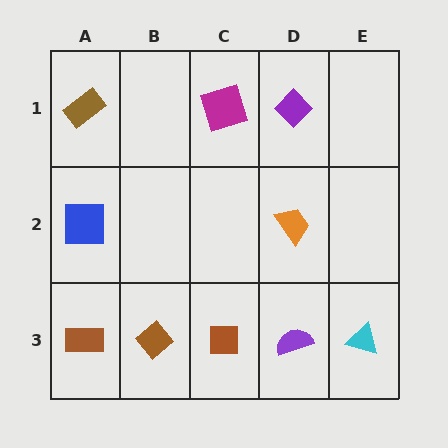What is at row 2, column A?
A blue square.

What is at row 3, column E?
A cyan triangle.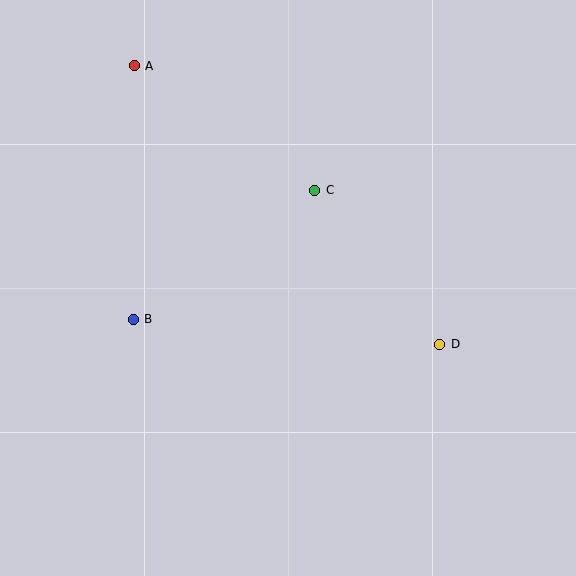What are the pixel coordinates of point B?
Point B is at (133, 319).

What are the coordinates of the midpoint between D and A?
The midpoint between D and A is at (287, 205).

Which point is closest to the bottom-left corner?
Point B is closest to the bottom-left corner.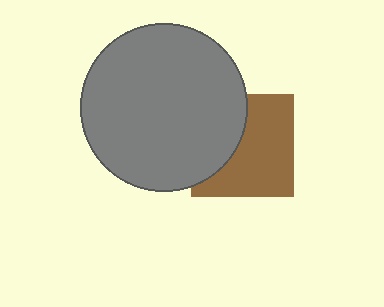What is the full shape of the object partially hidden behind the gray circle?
The partially hidden object is a brown square.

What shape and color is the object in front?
The object in front is a gray circle.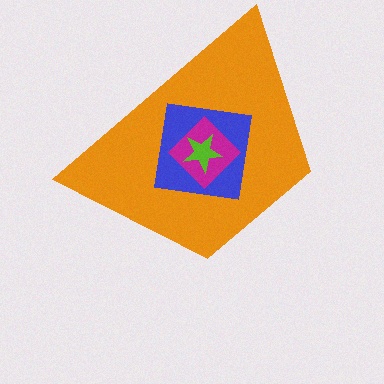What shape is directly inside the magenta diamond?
The lime star.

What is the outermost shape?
The orange trapezoid.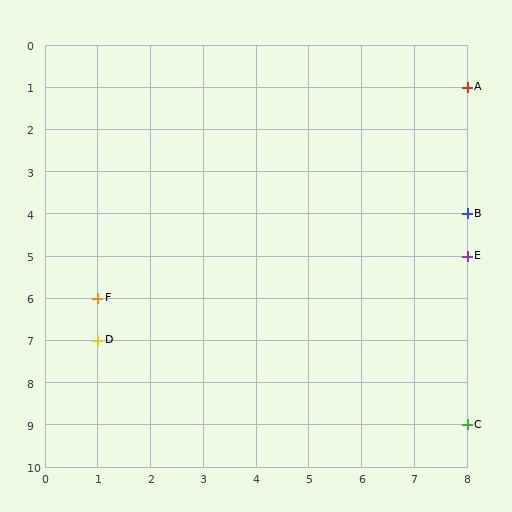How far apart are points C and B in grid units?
Points C and B are 5 rows apart.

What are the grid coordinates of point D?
Point D is at grid coordinates (1, 7).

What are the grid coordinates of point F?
Point F is at grid coordinates (1, 6).